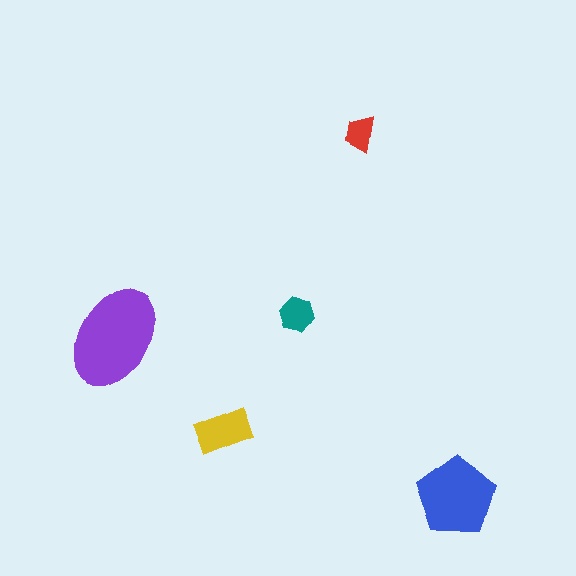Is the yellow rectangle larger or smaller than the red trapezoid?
Larger.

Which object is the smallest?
The red trapezoid.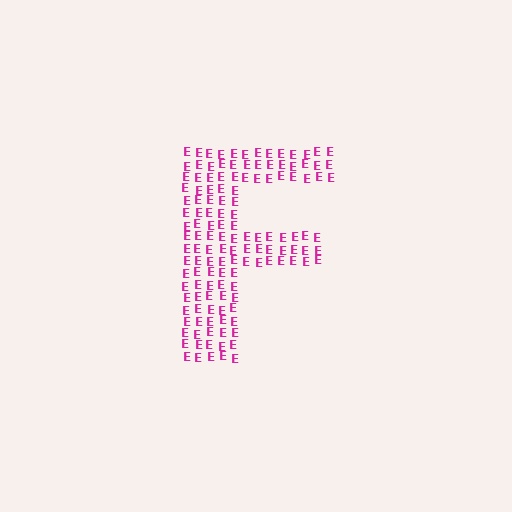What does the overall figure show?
The overall figure shows the letter F.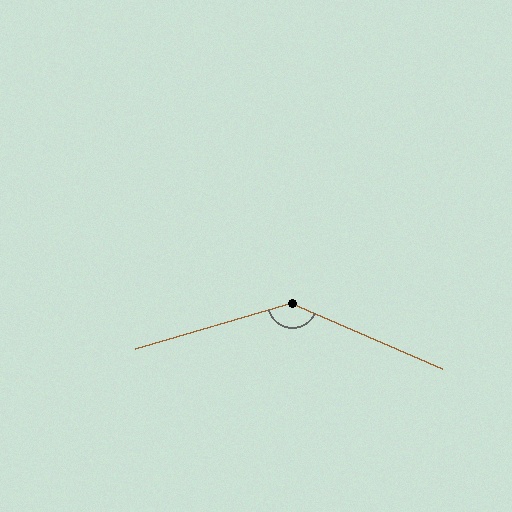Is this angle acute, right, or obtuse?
It is obtuse.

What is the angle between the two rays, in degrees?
Approximately 140 degrees.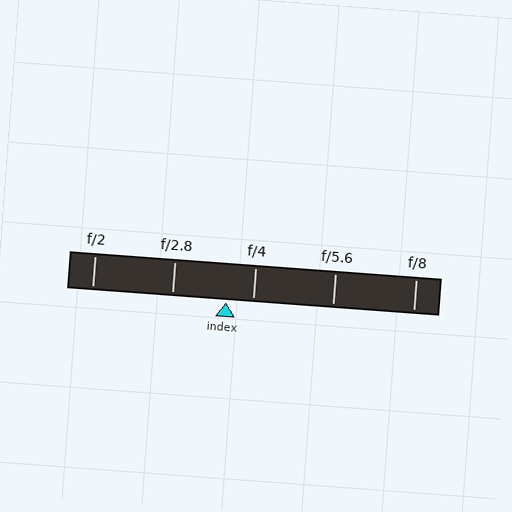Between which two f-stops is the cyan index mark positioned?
The index mark is between f/2.8 and f/4.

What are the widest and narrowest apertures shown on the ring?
The widest aperture shown is f/2 and the narrowest is f/8.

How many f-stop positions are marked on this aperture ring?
There are 5 f-stop positions marked.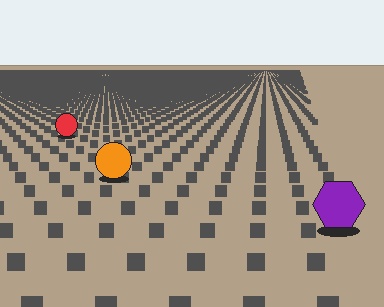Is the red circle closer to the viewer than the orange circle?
No. The orange circle is closer — you can tell from the texture gradient: the ground texture is coarser near it.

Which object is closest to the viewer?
The purple hexagon is closest. The texture marks near it are larger and more spread out.